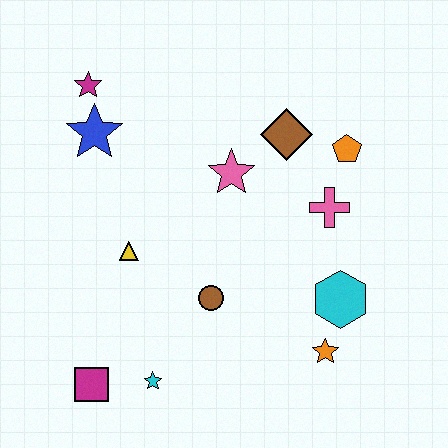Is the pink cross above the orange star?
Yes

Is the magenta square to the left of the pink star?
Yes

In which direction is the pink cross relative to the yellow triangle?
The pink cross is to the right of the yellow triangle.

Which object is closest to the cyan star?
The magenta square is closest to the cyan star.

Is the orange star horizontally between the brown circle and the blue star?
No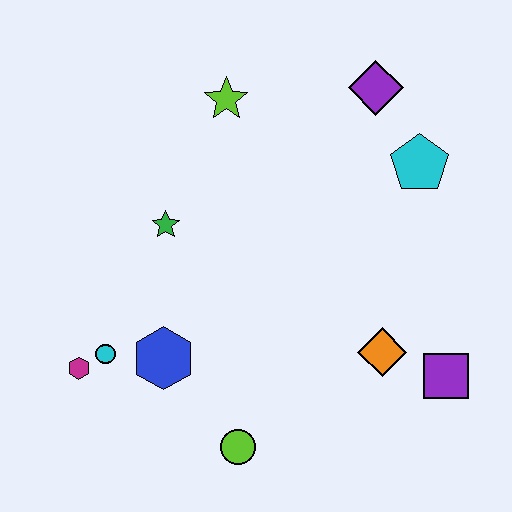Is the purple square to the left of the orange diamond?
No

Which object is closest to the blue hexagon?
The cyan circle is closest to the blue hexagon.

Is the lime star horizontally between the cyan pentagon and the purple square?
No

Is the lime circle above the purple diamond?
No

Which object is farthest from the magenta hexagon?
The purple diamond is farthest from the magenta hexagon.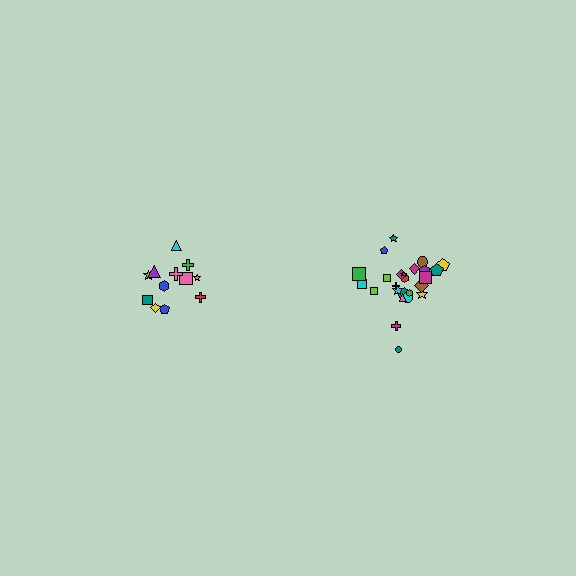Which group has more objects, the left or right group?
The right group.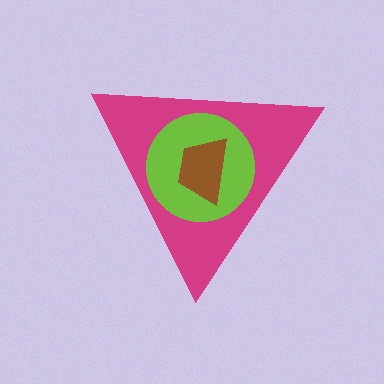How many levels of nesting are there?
3.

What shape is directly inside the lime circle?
The brown trapezoid.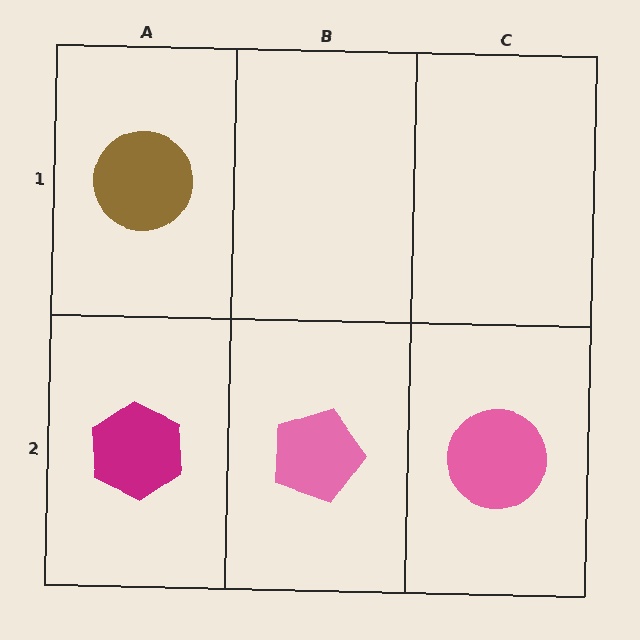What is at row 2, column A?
A magenta hexagon.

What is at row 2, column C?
A pink circle.